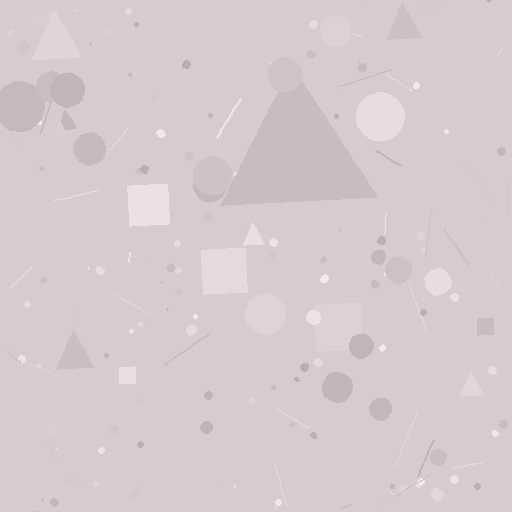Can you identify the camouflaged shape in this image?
The camouflaged shape is a triangle.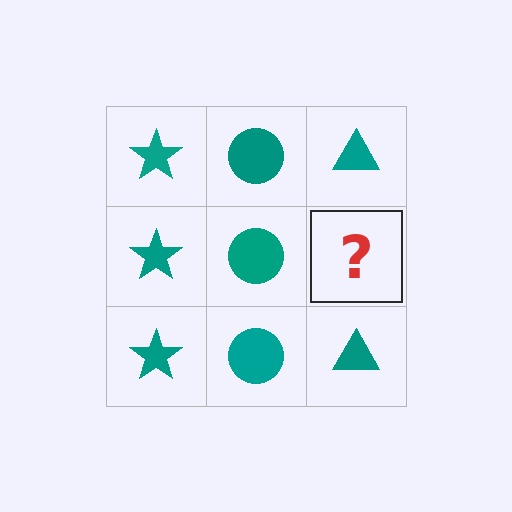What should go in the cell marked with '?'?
The missing cell should contain a teal triangle.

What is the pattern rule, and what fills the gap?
The rule is that each column has a consistent shape. The gap should be filled with a teal triangle.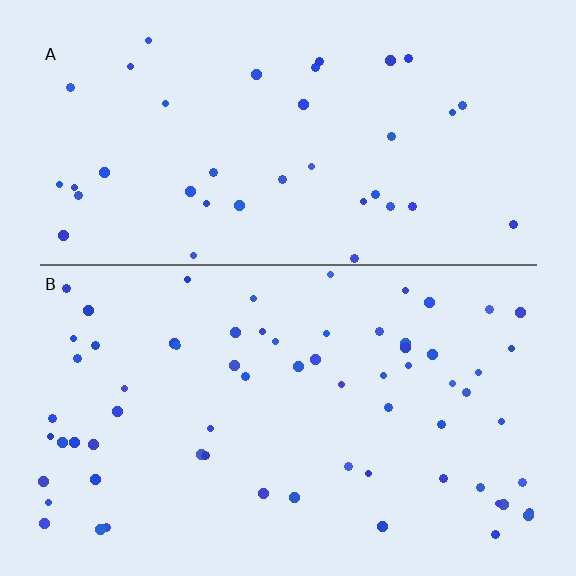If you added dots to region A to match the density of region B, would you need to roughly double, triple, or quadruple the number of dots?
Approximately double.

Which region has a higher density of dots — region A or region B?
B (the bottom).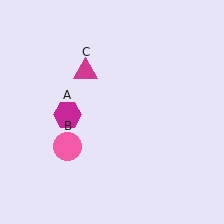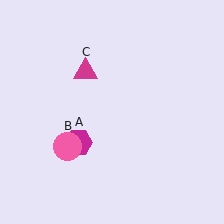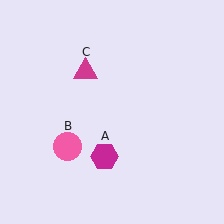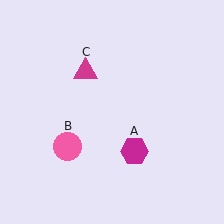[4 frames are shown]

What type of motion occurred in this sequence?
The magenta hexagon (object A) rotated counterclockwise around the center of the scene.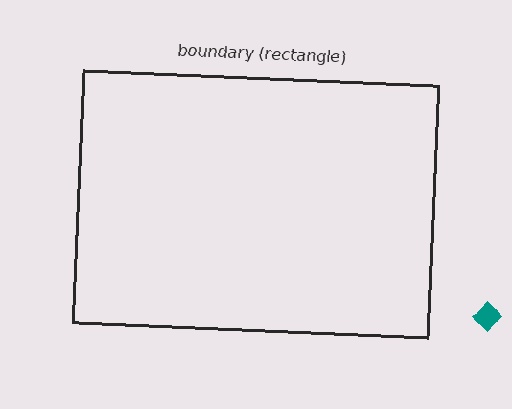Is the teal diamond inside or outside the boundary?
Outside.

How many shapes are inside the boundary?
0 inside, 1 outside.